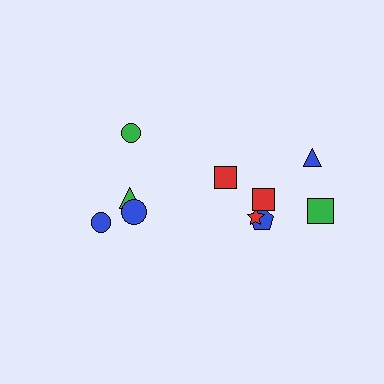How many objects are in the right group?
There are 6 objects.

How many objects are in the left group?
There are 4 objects.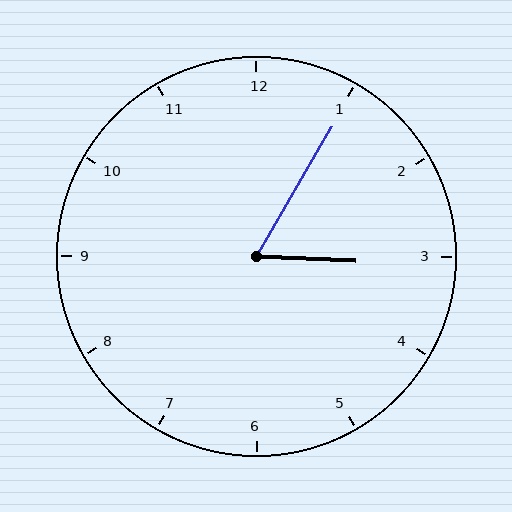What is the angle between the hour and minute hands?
Approximately 62 degrees.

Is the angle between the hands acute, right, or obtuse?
It is acute.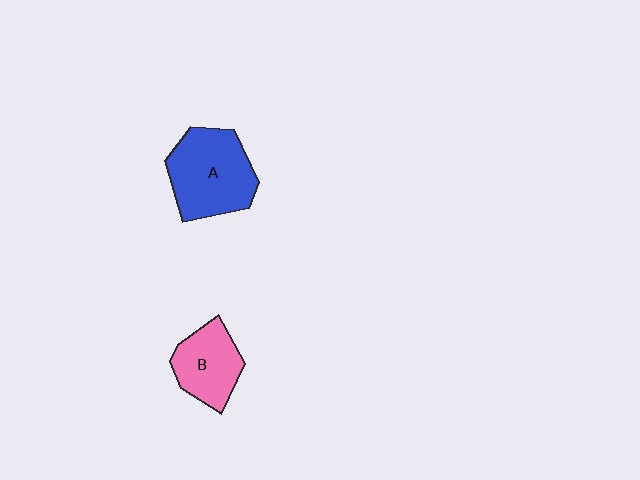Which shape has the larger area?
Shape A (blue).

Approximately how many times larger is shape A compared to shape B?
Approximately 1.5 times.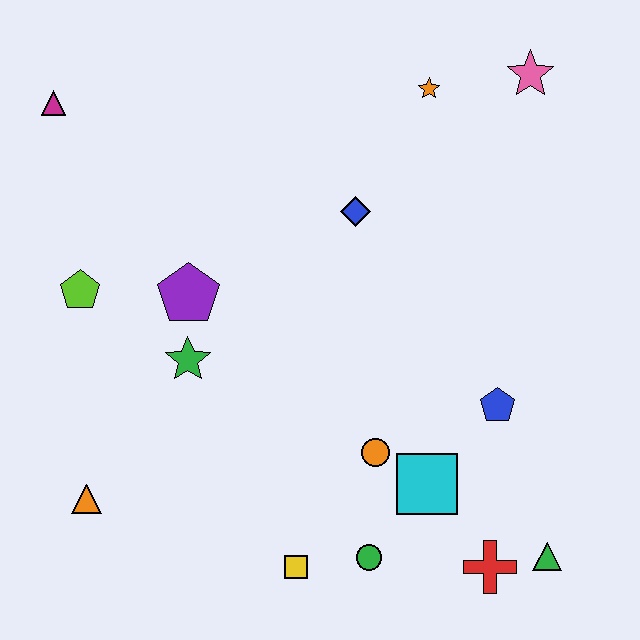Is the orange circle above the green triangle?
Yes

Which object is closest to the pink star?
The orange star is closest to the pink star.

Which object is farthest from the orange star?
The orange triangle is farthest from the orange star.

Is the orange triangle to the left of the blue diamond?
Yes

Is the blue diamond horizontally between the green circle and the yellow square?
Yes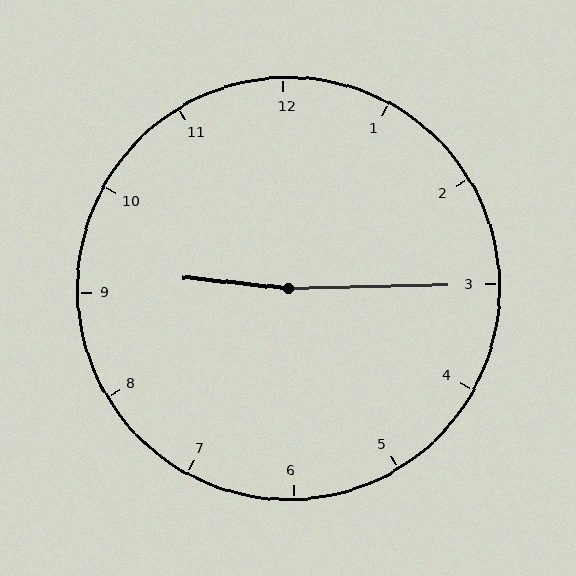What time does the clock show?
9:15.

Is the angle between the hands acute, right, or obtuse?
It is obtuse.